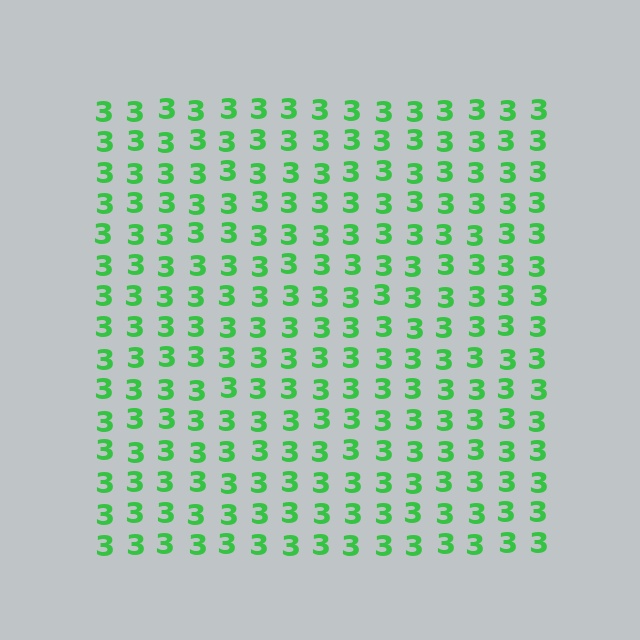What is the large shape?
The large shape is a square.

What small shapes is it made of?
It is made of small digit 3's.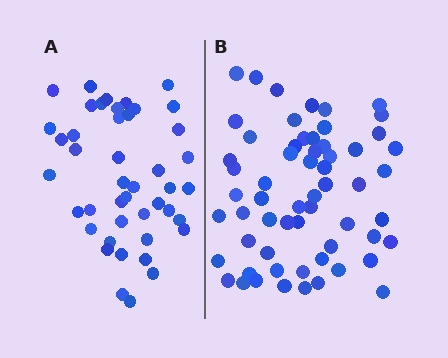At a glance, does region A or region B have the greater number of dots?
Region B (the right region) has more dots.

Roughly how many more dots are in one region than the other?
Region B has approximately 15 more dots than region A.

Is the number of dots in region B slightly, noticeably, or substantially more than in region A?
Region B has noticeably more, but not dramatically so. The ratio is roughly 1.4 to 1.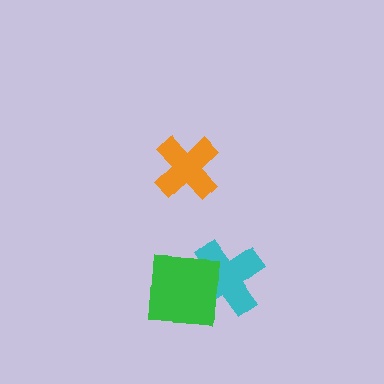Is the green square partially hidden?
No, no other shape covers it.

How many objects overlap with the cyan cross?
1 object overlaps with the cyan cross.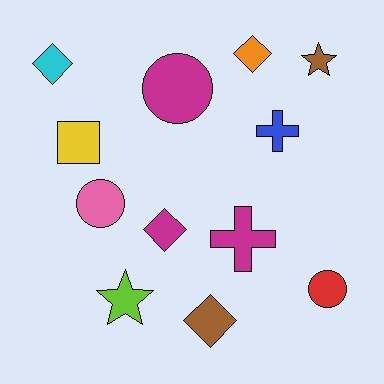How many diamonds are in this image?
There are 4 diamonds.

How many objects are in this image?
There are 12 objects.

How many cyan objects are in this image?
There is 1 cyan object.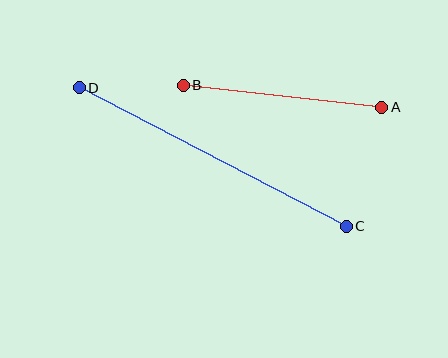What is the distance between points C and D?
The distance is approximately 301 pixels.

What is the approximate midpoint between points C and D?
The midpoint is at approximately (213, 157) pixels.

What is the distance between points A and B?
The distance is approximately 200 pixels.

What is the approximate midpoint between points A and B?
The midpoint is at approximately (283, 96) pixels.